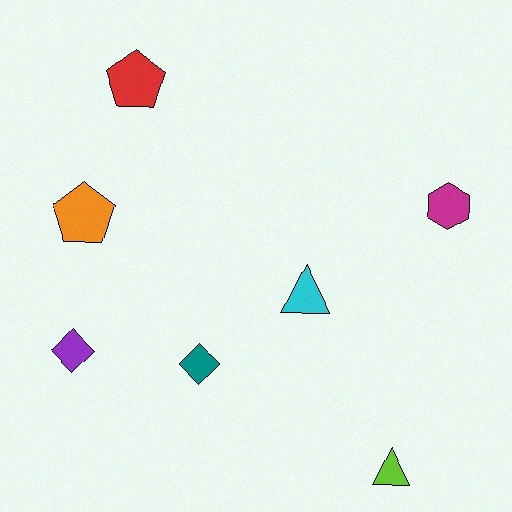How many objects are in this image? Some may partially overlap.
There are 7 objects.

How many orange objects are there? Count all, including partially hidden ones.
There is 1 orange object.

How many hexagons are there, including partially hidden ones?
There is 1 hexagon.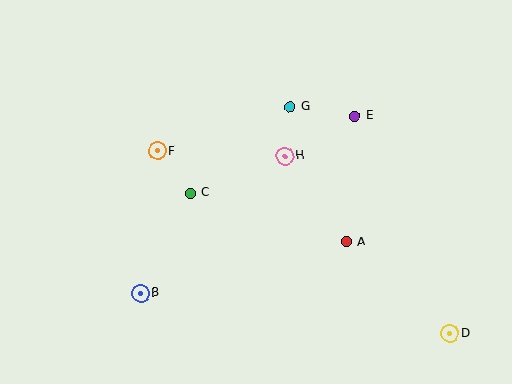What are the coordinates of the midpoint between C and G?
The midpoint between C and G is at (240, 150).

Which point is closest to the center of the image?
Point H at (285, 156) is closest to the center.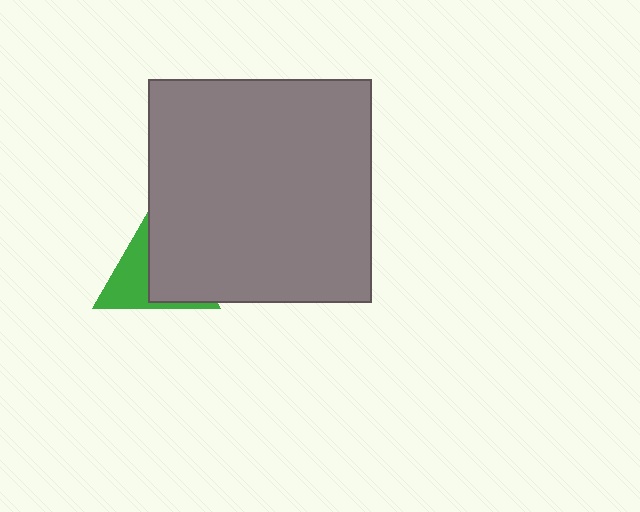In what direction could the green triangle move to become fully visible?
The green triangle could move left. That would shift it out from behind the gray square entirely.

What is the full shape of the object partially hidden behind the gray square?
The partially hidden object is a green triangle.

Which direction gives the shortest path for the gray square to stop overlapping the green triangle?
Moving right gives the shortest separation.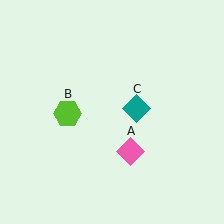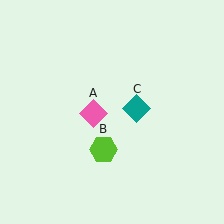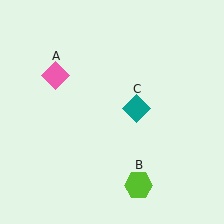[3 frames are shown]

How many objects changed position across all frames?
2 objects changed position: pink diamond (object A), lime hexagon (object B).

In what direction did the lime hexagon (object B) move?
The lime hexagon (object B) moved down and to the right.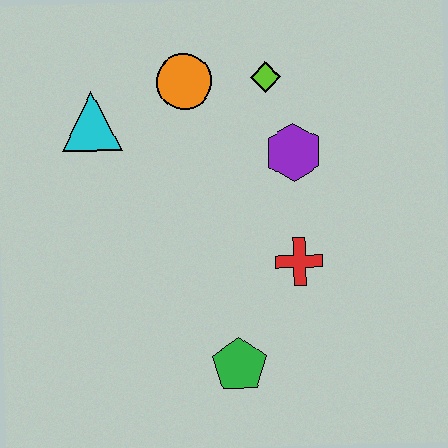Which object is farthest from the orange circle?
The green pentagon is farthest from the orange circle.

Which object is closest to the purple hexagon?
The lime diamond is closest to the purple hexagon.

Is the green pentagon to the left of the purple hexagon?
Yes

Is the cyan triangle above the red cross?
Yes